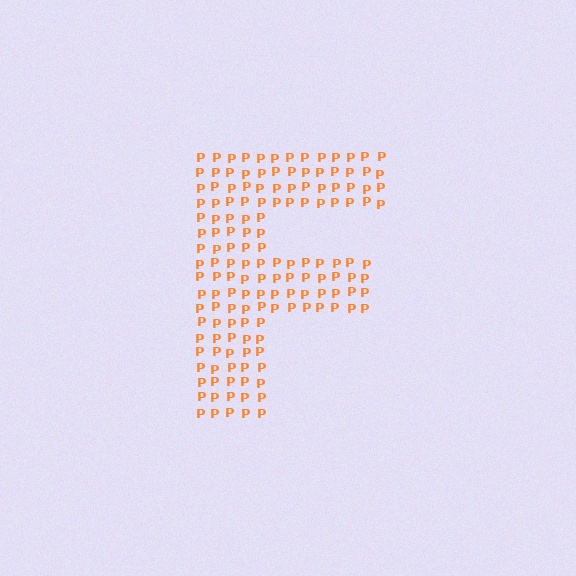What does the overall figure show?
The overall figure shows the letter F.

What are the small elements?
The small elements are letter P's.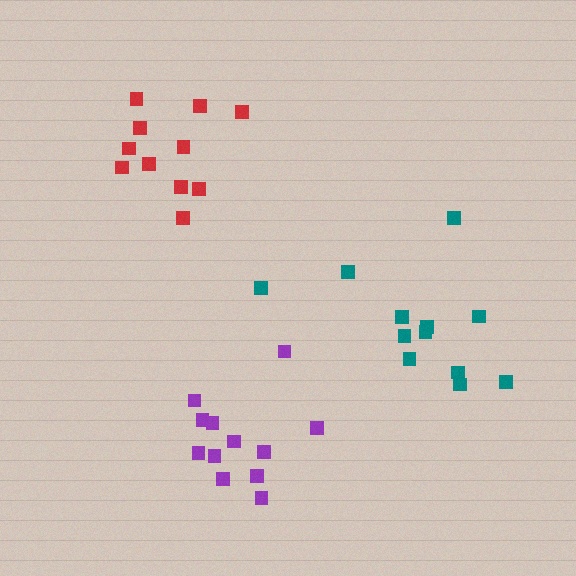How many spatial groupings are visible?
There are 3 spatial groupings.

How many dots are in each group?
Group 1: 12 dots, Group 2: 11 dots, Group 3: 12 dots (35 total).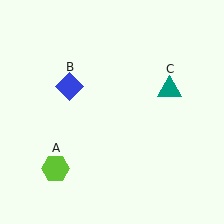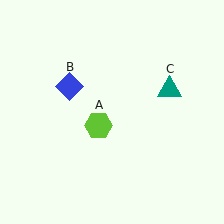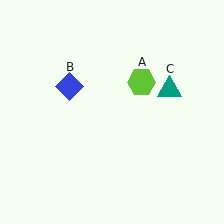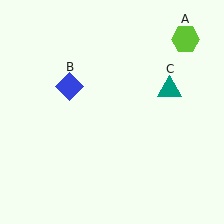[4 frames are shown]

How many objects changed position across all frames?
1 object changed position: lime hexagon (object A).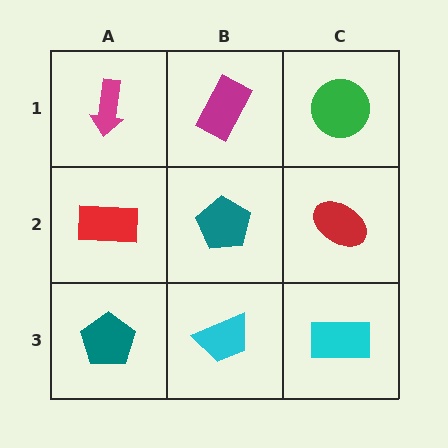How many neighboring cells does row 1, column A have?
2.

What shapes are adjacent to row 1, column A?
A red rectangle (row 2, column A), a magenta rectangle (row 1, column B).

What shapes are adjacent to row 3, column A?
A red rectangle (row 2, column A), a cyan trapezoid (row 3, column B).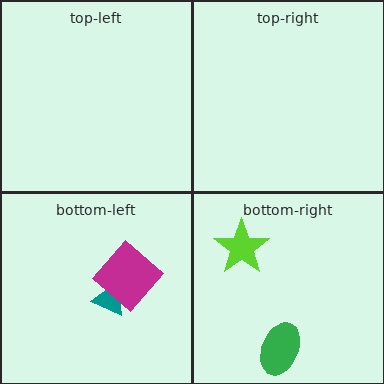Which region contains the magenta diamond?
The bottom-left region.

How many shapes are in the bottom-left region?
2.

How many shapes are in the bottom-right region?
2.